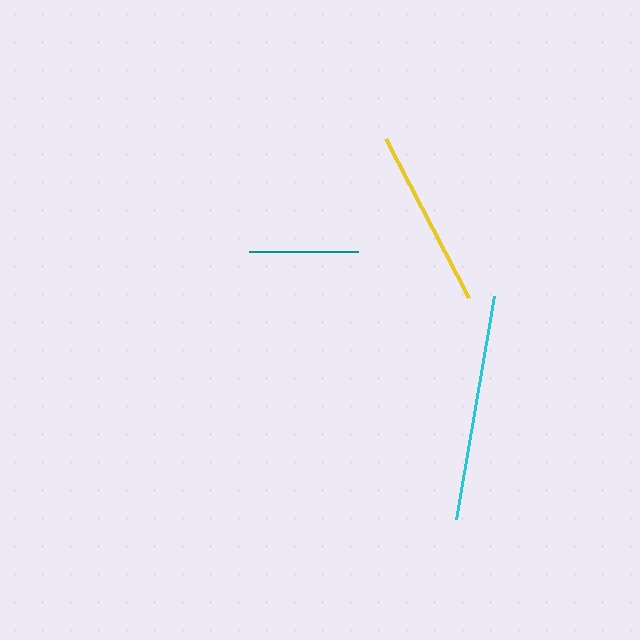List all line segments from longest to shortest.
From longest to shortest: cyan, yellow, teal.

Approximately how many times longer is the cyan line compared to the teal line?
The cyan line is approximately 2.1 times the length of the teal line.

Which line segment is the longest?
The cyan line is the longest at approximately 226 pixels.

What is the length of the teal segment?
The teal segment is approximately 110 pixels long.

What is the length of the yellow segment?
The yellow segment is approximately 180 pixels long.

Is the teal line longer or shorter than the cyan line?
The cyan line is longer than the teal line.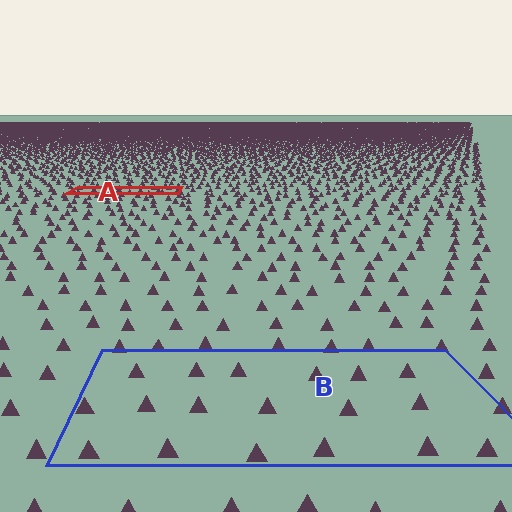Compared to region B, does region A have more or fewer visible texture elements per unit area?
Region A has more texture elements per unit area — they are packed more densely because it is farther away.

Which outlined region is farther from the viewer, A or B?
Region A is farther from the viewer — the texture elements inside it appear smaller and more densely packed.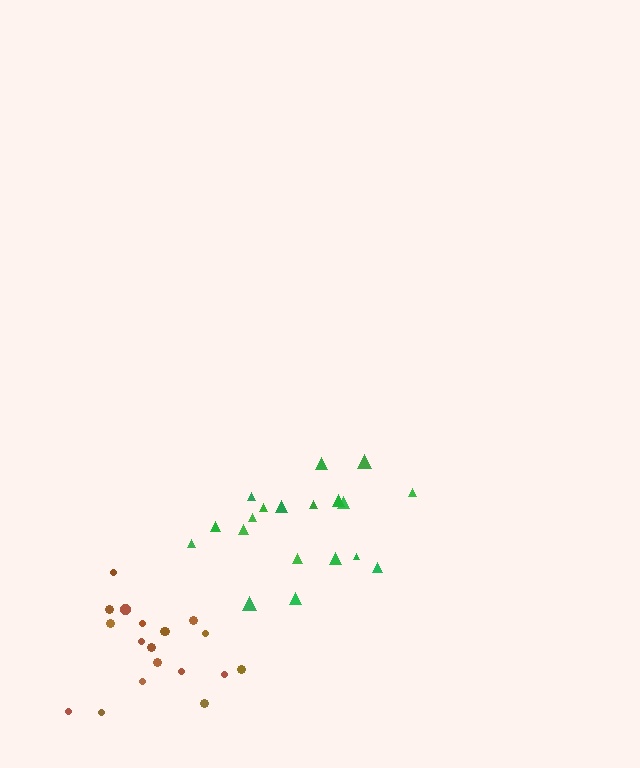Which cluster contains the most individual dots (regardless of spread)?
Green (19).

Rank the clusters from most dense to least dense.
brown, green.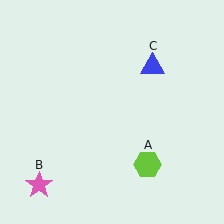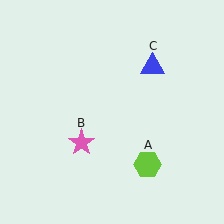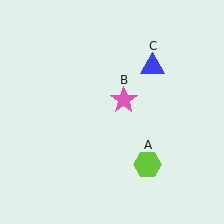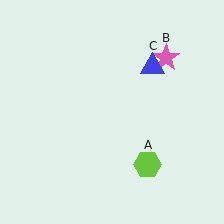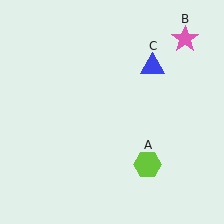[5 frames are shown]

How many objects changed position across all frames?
1 object changed position: pink star (object B).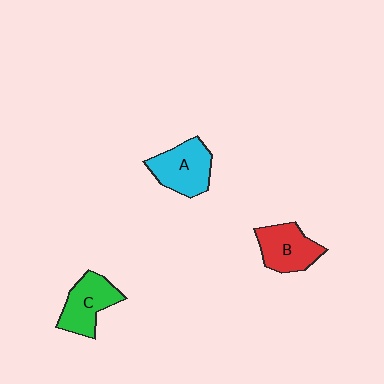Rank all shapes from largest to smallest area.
From largest to smallest: A (cyan), C (green), B (red).